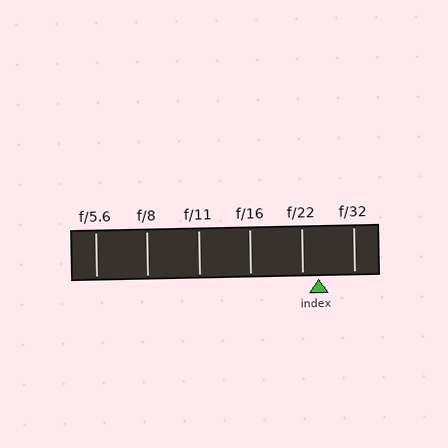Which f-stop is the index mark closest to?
The index mark is closest to f/22.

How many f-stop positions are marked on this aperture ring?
There are 6 f-stop positions marked.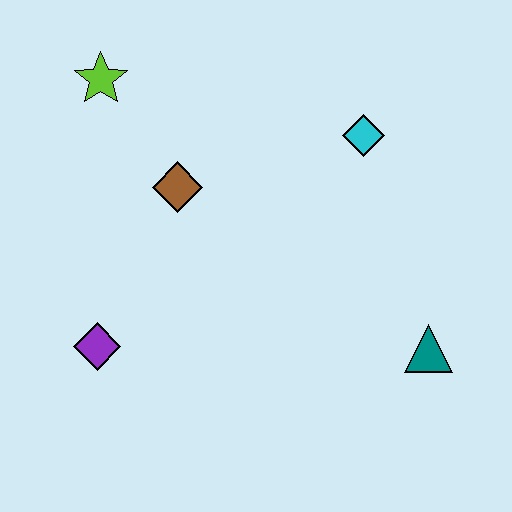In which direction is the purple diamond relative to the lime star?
The purple diamond is below the lime star.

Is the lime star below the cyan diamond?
No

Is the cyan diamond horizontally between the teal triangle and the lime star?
Yes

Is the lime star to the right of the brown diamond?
No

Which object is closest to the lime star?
The brown diamond is closest to the lime star.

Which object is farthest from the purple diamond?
The cyan diamond is farthest from the purple diamond.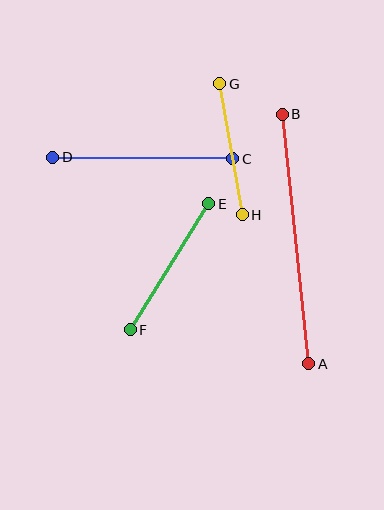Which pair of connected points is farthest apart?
Points A and B are farthest apart.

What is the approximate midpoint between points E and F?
The midpoint is at approximately (169, 267) pixels.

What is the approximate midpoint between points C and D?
The midpoint is at approximately (143, 158) pixels.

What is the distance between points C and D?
The distance is approximately 180 pixels.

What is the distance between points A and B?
The distance is approximately 251 pixels.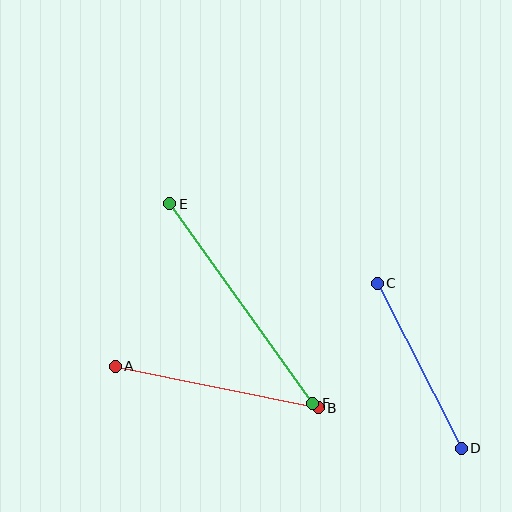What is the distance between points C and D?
The distance is approximately 185 pixels.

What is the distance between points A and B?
The distance is approximately 207 pixels.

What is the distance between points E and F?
The distance is approximately 245 pixels.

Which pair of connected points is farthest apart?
Points E and F are farthest apart.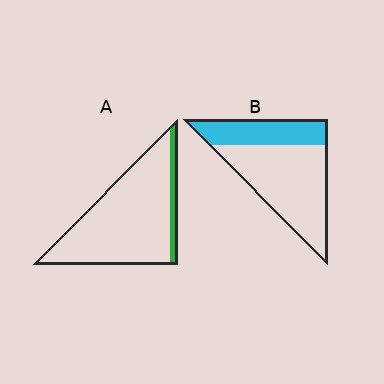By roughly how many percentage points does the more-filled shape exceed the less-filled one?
By roughly 20 percentage points (B over A).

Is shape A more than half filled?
No.